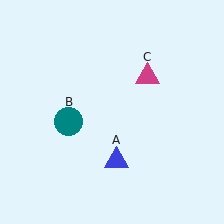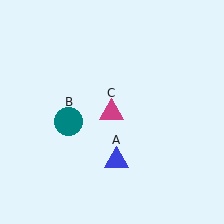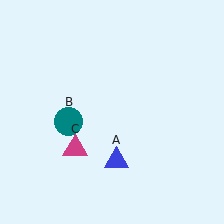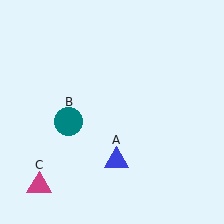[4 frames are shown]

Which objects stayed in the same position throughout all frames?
Blue triangle (object A) and teal circle (object B) remained stationary.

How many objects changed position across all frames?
1 object changed position: magenta triangle (object C).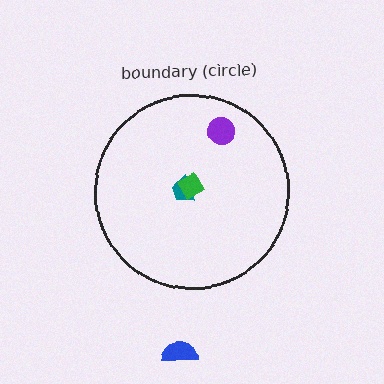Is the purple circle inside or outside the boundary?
Inside.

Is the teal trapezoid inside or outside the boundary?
Inside.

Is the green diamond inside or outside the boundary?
Inside.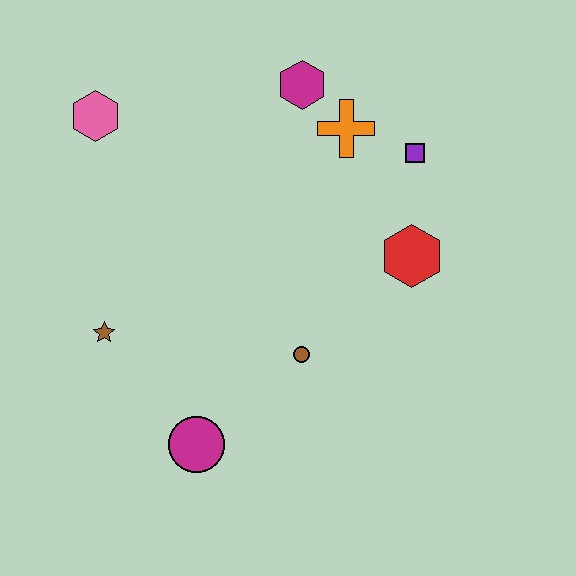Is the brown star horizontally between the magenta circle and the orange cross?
No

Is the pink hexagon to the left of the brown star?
Yes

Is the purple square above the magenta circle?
Yes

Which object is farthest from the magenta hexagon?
The magenta circle is farthest from the magenta hexagon.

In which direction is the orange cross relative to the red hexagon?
The orange cross is above the red hexagon.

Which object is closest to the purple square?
The orange cross is closest to the purple square.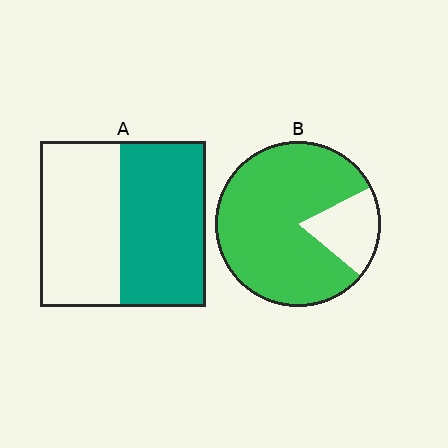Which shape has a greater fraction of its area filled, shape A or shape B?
Shape B.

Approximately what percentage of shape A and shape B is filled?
A is approximately 50% and B is approximately 80%.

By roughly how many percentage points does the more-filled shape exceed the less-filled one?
By roughly 30 percentage points (B over A).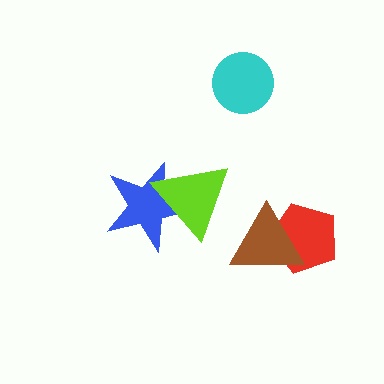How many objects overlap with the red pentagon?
1 object overlaps with the red pentagon.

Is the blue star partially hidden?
Yes, it is partially covered by another shape.